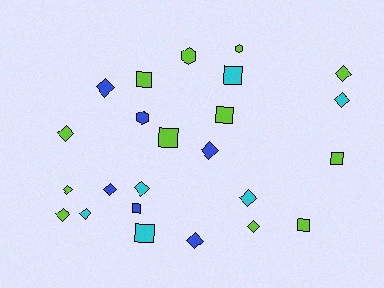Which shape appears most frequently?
Diamond, with 13 objects.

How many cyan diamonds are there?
There are 4 cyan diamonds.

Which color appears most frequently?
Lime, with 12 objects.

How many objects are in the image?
There are 24 objects.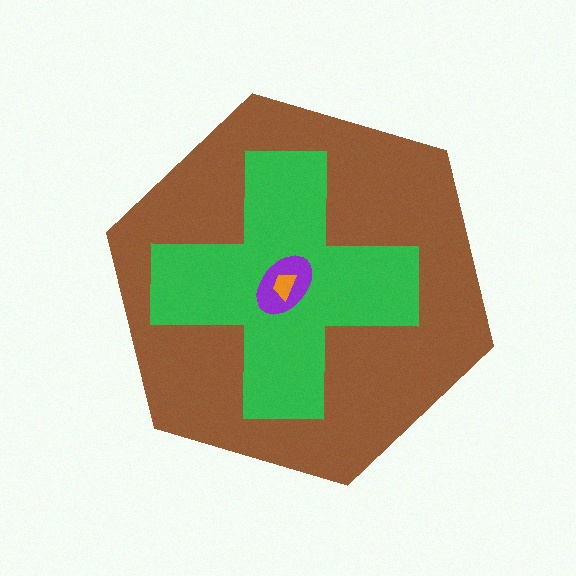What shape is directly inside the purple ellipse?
The orange trapezoid.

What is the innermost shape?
The orange trapezoid.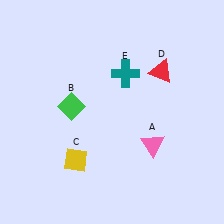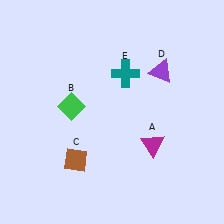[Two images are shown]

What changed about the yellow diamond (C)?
In Image 1, C is yellow. In Image 2, it changed to brown.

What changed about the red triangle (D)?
In Image 1, D is red. In Image 2, it changed to purple.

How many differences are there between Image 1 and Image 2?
There are 3 differences between the two images.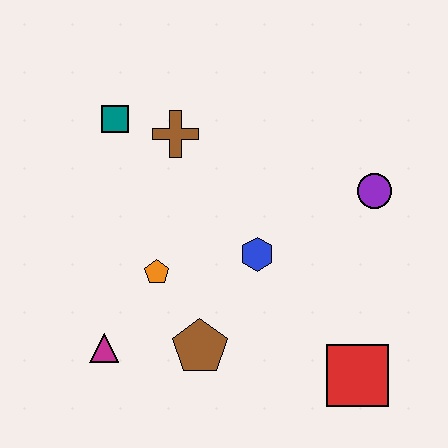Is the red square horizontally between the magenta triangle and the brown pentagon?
No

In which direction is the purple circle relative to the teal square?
The purple circle is to the right of the teal square.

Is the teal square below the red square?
No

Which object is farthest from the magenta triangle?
The purple circle is farthest from the magenta triangle.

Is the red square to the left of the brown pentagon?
No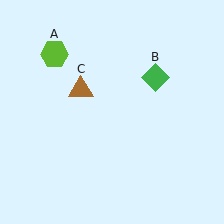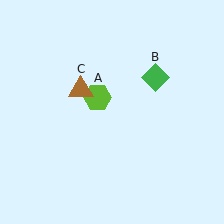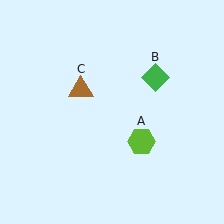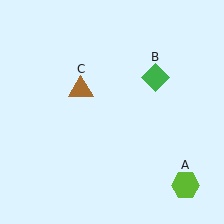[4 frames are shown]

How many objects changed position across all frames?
1 object changed position: lime hexagon (object A).